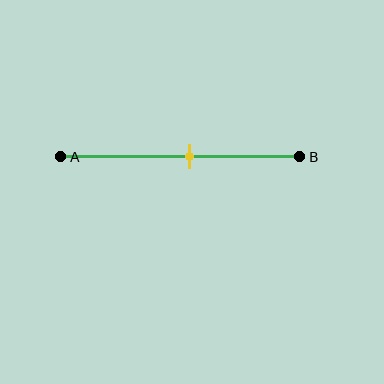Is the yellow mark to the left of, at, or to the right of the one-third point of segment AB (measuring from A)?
The yellow mark is to the right of the one-third point of segment AB.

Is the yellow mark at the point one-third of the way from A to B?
No, the mark is at about 55% from A, not at the 33% one-third point.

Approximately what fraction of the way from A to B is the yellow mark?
The yellow mark is approximately 55% of the way from A to B.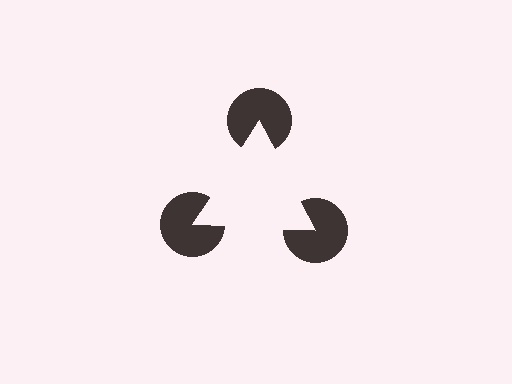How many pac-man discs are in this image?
There are 3 — one at each vertex of the illusory triangle.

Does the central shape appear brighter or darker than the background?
It typically appears slightly brighter than the background, even though no actual brightness change is drawn.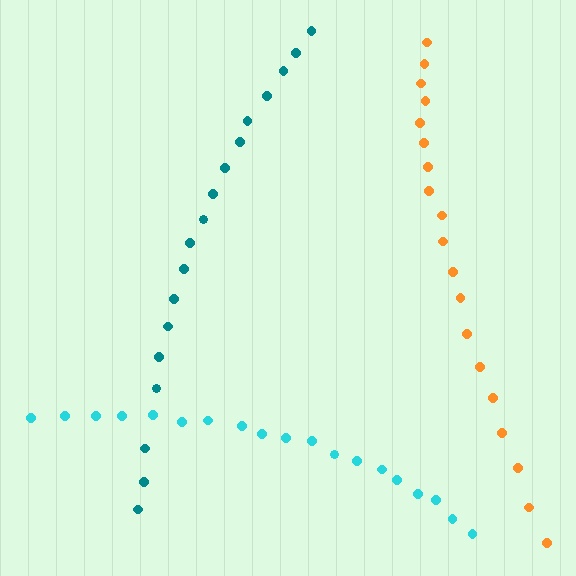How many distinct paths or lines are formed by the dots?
There are 3 distinct paths.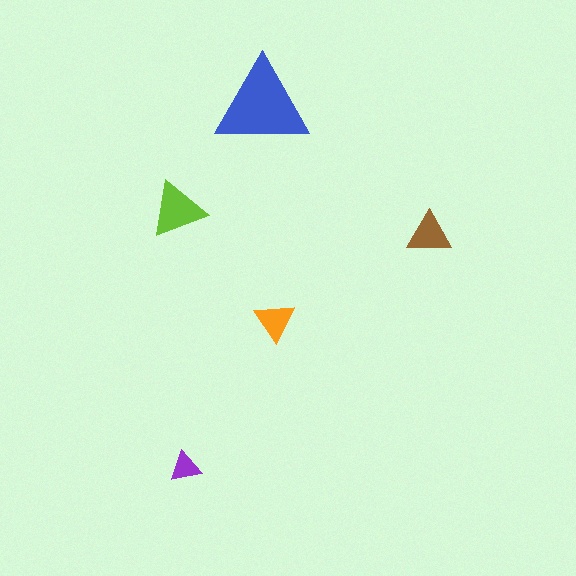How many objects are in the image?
There are 5 objects in the image.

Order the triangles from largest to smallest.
the blue one, the lime one, the brown one, the orange one, the purple one.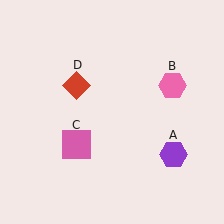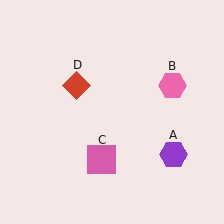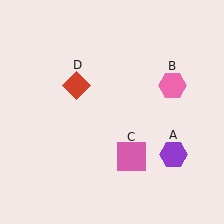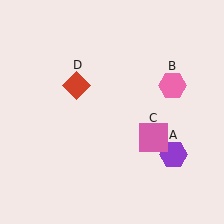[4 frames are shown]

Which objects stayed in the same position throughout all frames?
Purple hexagon (object A) and pink hexagon (object B) and red diamond (object D) remained stationary.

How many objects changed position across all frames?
1 object changed position: pink square (object C).